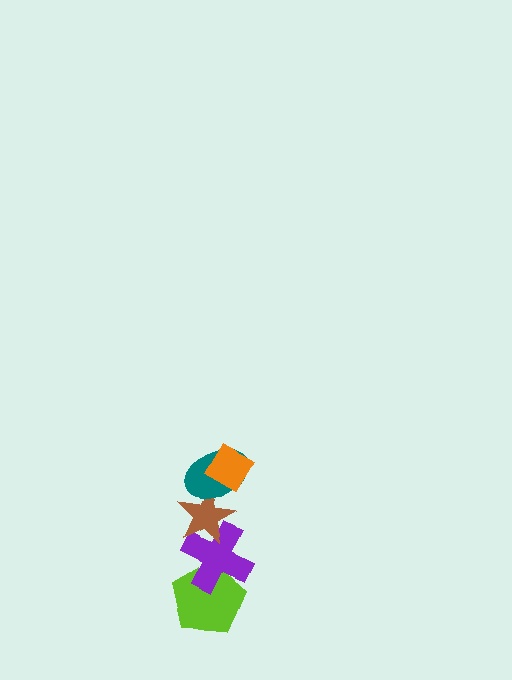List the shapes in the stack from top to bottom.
From top to bottom: the orange diamond, the teal ellipse, the brown star, the purple cross, the lime pentagon.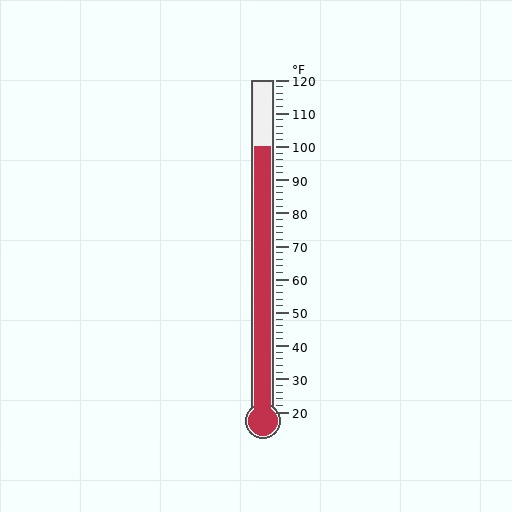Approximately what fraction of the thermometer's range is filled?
The thermometer is filled to approximately 80% of its range.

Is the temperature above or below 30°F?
The temperature is above 30°F.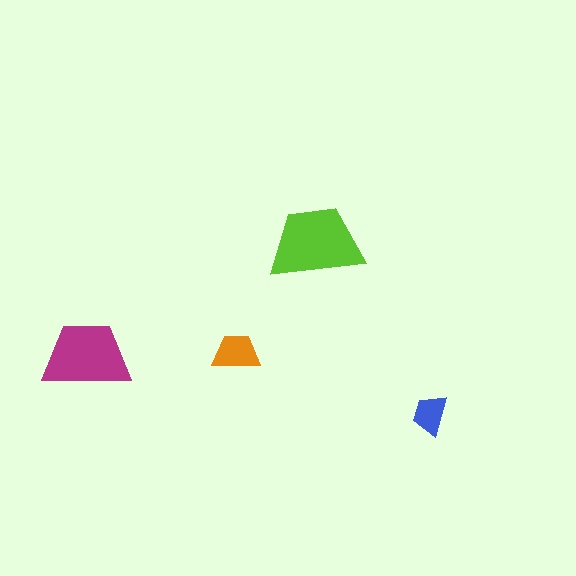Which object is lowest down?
The blue trapezoid is bottommost.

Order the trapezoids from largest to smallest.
the lime one, the magenta one, the orange one, the blue one.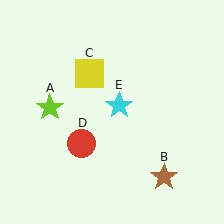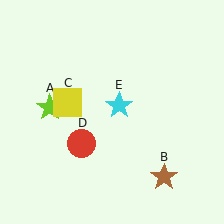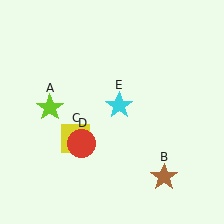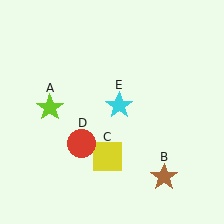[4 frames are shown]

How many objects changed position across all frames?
1 object changed position: yellow square (object C).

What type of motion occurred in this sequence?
The yellow square (object C) rotated counterclockwise around the center of the scene.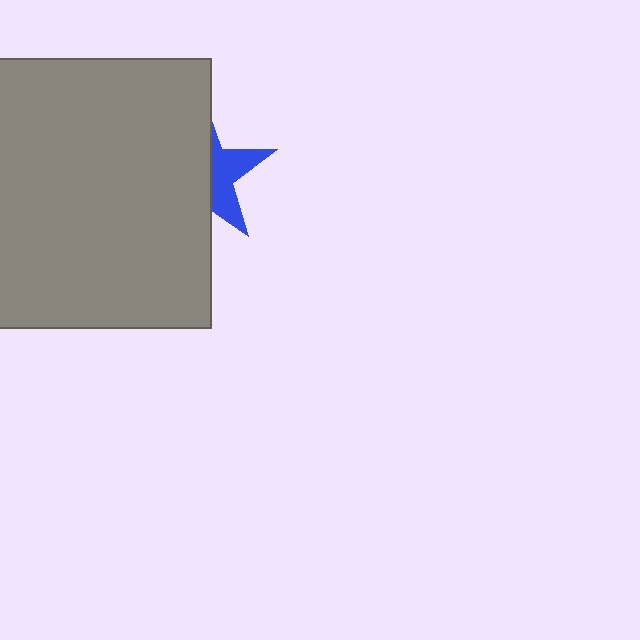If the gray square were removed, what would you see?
You would see the complete blue star.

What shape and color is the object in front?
The object in front is a gray square.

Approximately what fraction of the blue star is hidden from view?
Roughly 62% of the blue star is hidden behind the gray square.